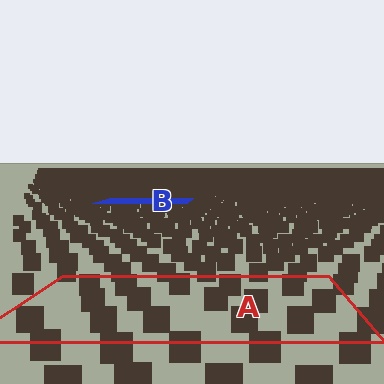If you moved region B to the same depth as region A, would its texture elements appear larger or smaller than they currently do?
They would appear larger. At a closer depth, the same texture elements are projected at a bigger on-screen size.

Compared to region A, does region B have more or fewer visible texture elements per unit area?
Region B has more texture elements per unit area — they are packed more densely because it is farther away.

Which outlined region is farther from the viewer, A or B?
Region B is farther from the viewer — the texture elements inside it appear smaller and more densely packed.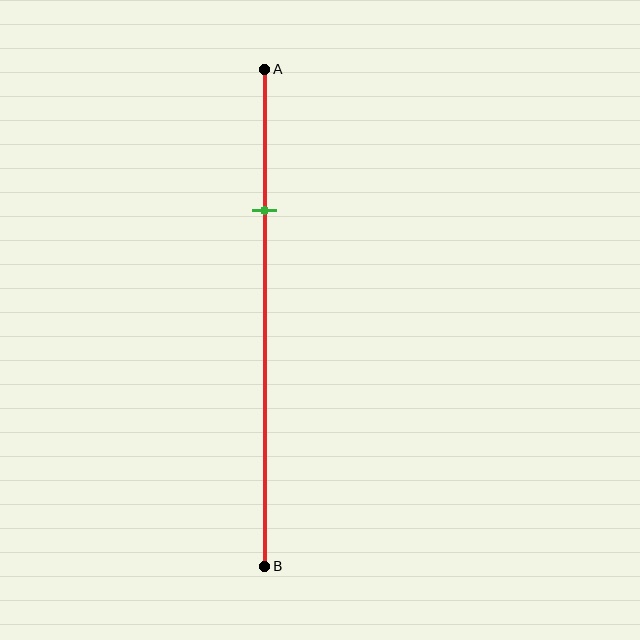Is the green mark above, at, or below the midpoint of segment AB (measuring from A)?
The green mark is above the midpoint of segment AB.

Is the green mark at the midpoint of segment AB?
No, the mark is at about 30% from A, not at the 50% midpoint.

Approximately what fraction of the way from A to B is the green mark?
The green mark is approximately 30% of the way from A to B.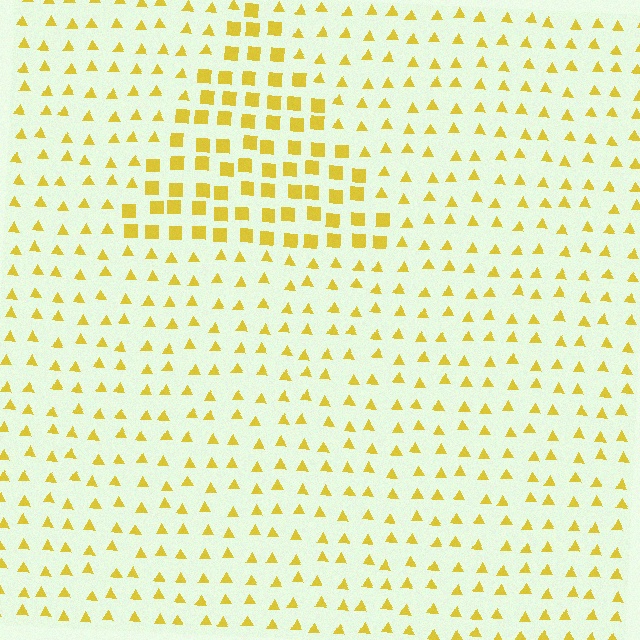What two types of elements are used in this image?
The image uses squares inside the triangle region and triangles outside it.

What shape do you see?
I see a triangle.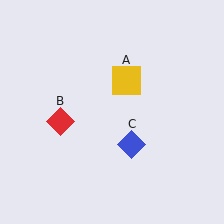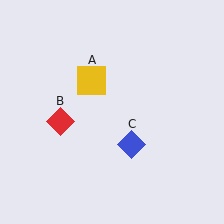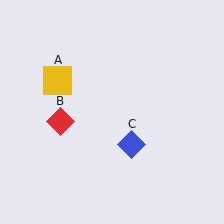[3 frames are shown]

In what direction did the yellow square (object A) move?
The yellow square (object A) moved left.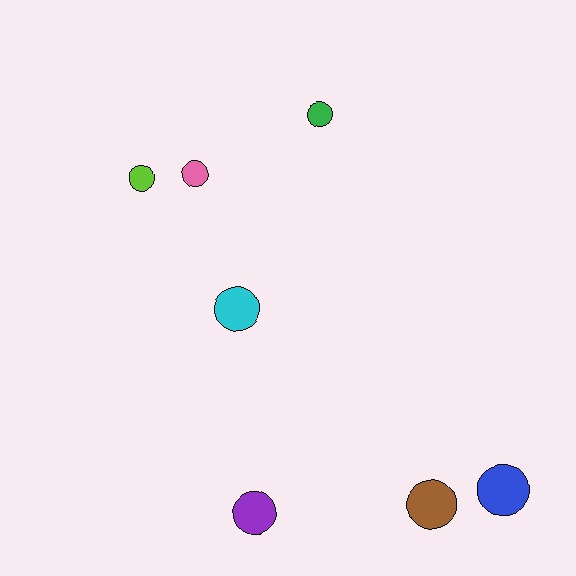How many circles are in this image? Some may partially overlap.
There are 7 circles.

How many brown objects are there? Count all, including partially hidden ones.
There is 1 brown object.